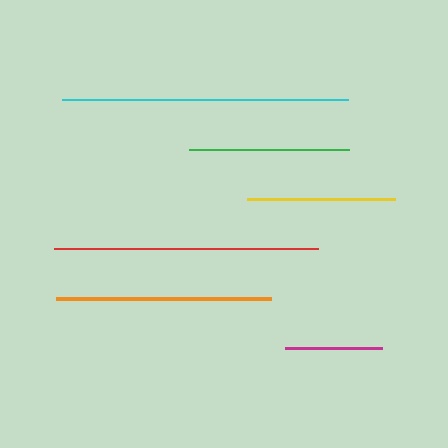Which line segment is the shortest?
The magenta line is the shortest at approximately 97 pixels.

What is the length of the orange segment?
The orange segment is approximately 216 pixels long.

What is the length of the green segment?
The green segment is approximately 160 pixels long.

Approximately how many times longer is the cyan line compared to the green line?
The cyan line is approximately 1.8 times the length of the green line.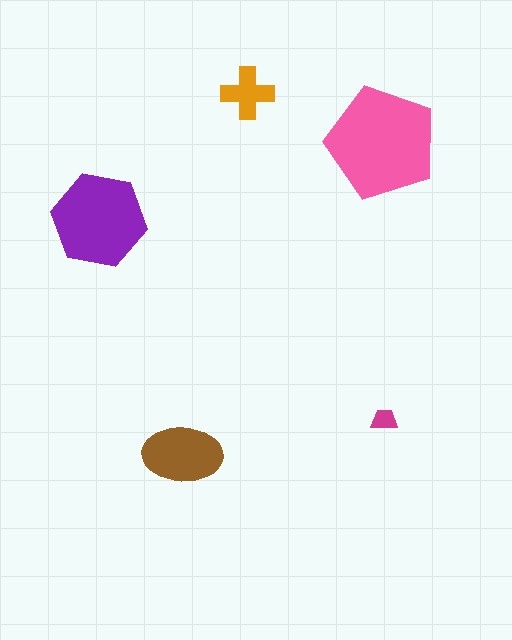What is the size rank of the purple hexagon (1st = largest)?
2nd.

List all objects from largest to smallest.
The pink pentagon, the purple hexagon, the brown ellipse, the orange cross, the magenta trapezoid.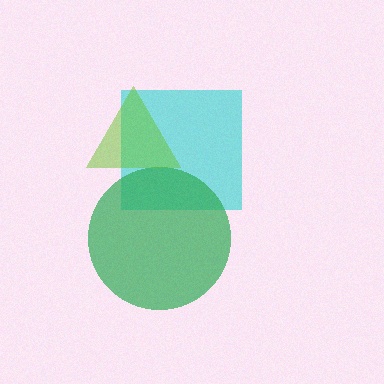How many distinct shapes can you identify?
There are 3 distinct shapes: a cyan square, a green circle, a lime triangle.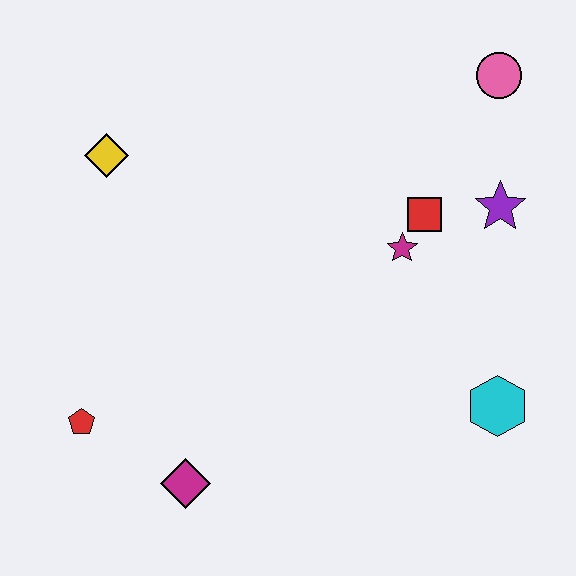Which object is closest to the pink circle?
The purple star is closest to the pink circle.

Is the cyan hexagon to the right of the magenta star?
Yes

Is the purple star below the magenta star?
No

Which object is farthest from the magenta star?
The red pentagon is farthest from the magenta star.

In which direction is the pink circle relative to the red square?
The pink circle is above the red square.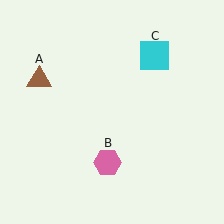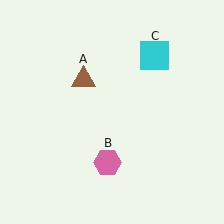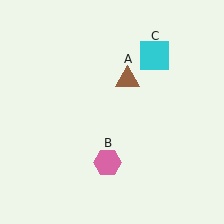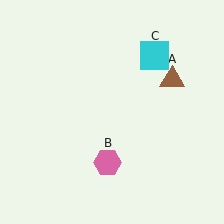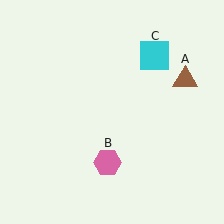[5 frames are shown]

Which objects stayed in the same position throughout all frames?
Pink hexagon (object B) and cyan square (object C) remained stationary.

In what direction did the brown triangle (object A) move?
The brown triangle (object A) moved right.